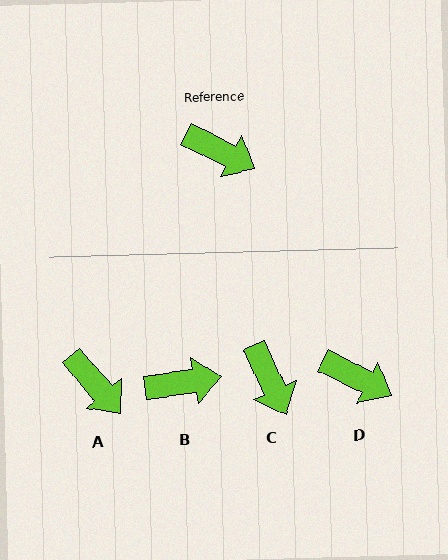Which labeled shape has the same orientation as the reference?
D.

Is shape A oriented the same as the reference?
No, it is off by about 22 degrees.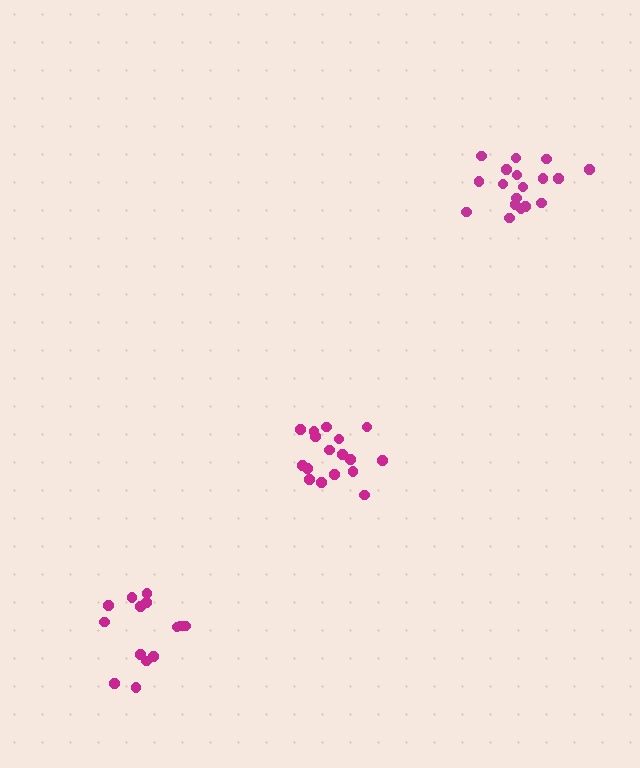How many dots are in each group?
Group 1: 17 dots, Group 2: 15 dots, Group 3: 18 dots (50 total).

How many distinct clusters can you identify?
There are 3 distinct clusters.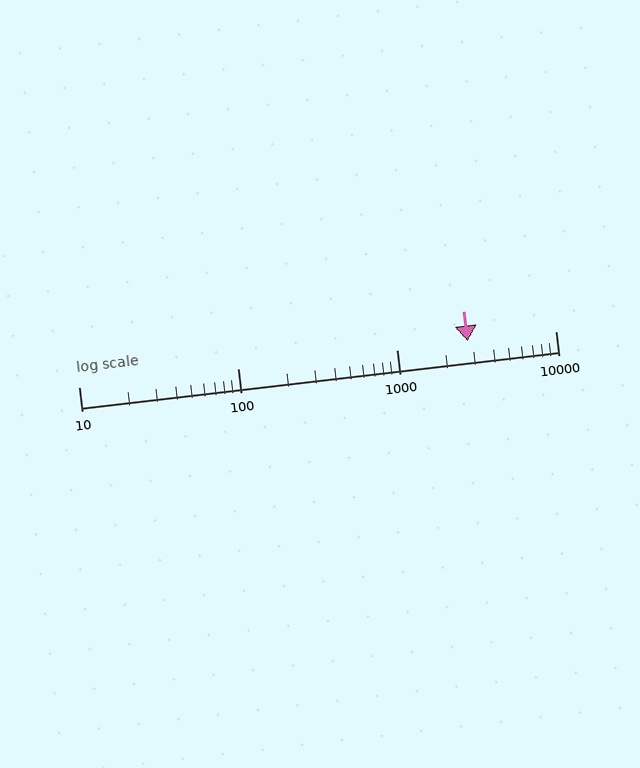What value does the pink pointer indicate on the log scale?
The pointer indicates approximately 2800.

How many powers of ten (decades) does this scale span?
The scale spans 3 decades, from 10 to 10000.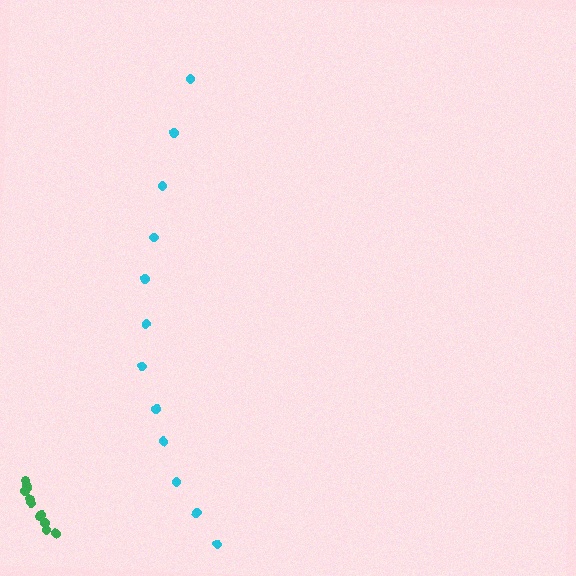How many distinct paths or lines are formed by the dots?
There are 2 distinct paths.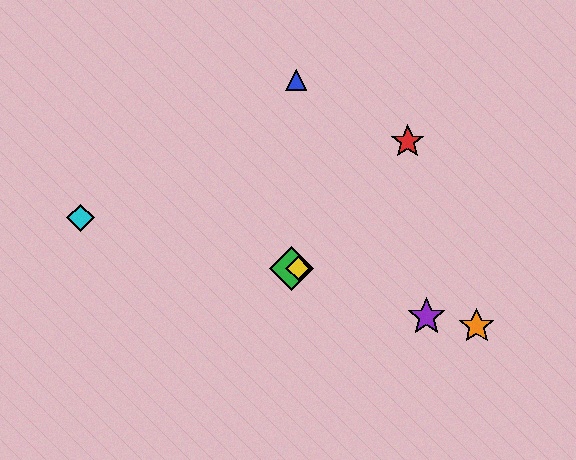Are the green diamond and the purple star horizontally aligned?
No, the green diamond is at y≈268 and the purple star is at y≈317.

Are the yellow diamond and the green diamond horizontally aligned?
Yes, both are at y≈268.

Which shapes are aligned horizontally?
The green diamond, the yellow diamond are aligned horizontally.